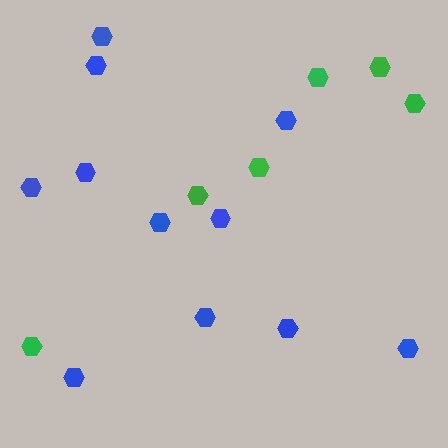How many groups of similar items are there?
There are 2 groups: one group of blue hexagons (11) and one group of green hexagons (6).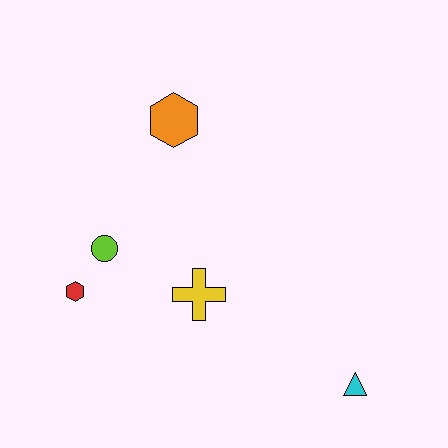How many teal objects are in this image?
There are no teal objects.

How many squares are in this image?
There are no squares.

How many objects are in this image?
There are 5 objects.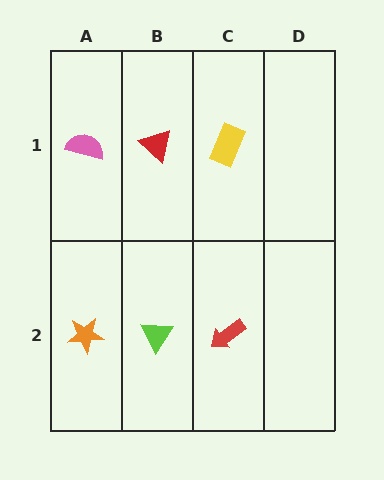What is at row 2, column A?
An orange star.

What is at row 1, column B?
A red triangle.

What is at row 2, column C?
A red arrow.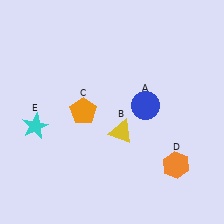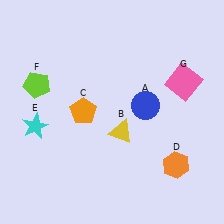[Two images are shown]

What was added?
A lime pentagon (F), a pink square (G) were added in Image 2.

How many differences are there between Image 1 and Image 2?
There are 2 differences between the two images.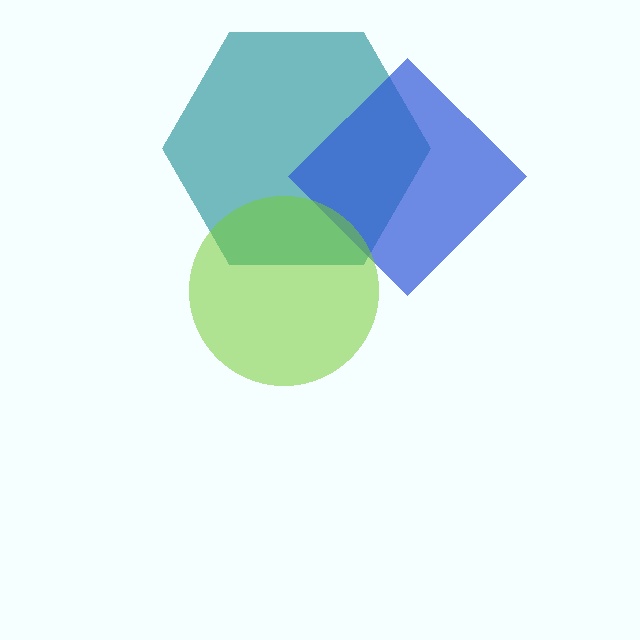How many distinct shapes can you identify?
There are 3 distinct shapes: a teal hexagon, a blue diamond, a lime circle.